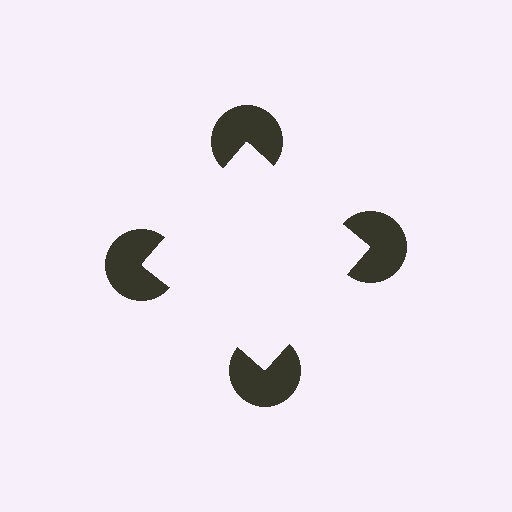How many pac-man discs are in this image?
There are 4 — one at each vertex of the illusory square.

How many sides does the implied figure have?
4 sides.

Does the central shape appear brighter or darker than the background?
It typically appears slightly brighter than the background, even though no actual brightness change is drawn.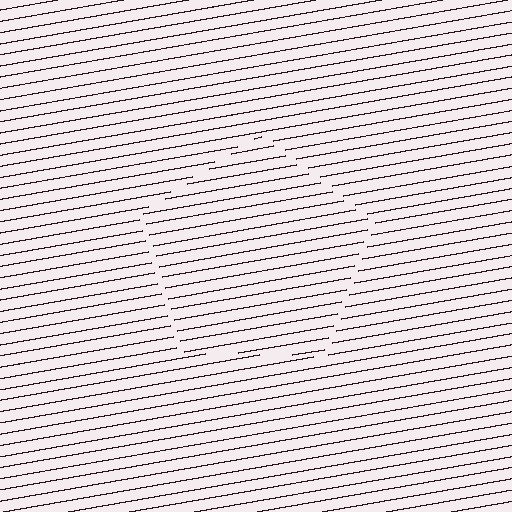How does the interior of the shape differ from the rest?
The interior of the shape contains the same grating, shifted by half a period — the contour is defined by the phase discontinuity where line-ends from the inner and outer gratings abut.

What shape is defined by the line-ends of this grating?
An illusory pentagon. The interior of the shape contains the same grating, shifted by half a period — the contour is defined by the phase discontinuity where line-ends from the inner and outer gratings abut.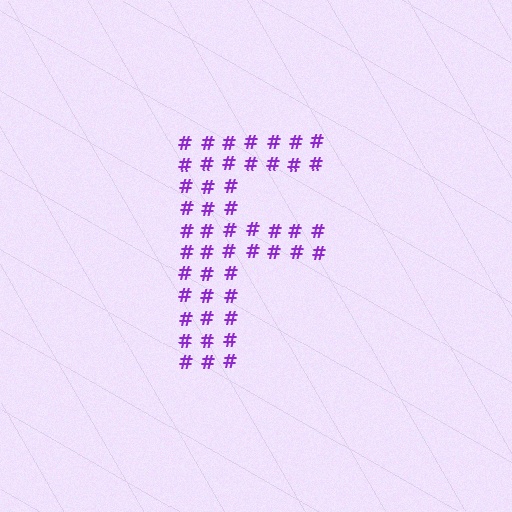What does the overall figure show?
The overall figure shows the letter F.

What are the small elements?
The small elements are hash symbols.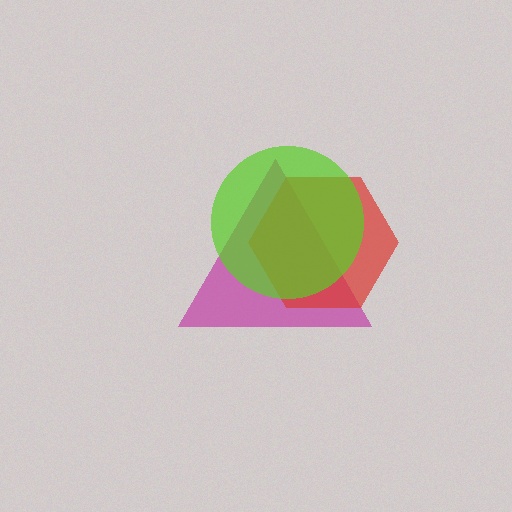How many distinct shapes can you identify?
There are 3 distinct shapes: a magenta triangle, a red hexagon, a lime circle.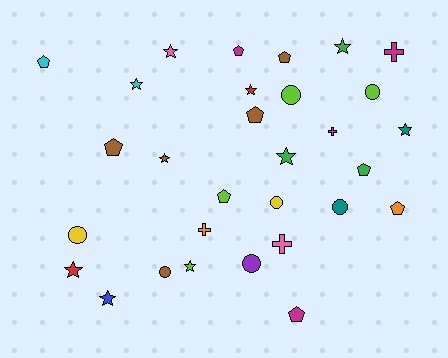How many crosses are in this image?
There are 4 crosses.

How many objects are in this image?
There are 30 objects.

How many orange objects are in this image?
There are 2 orange objects.